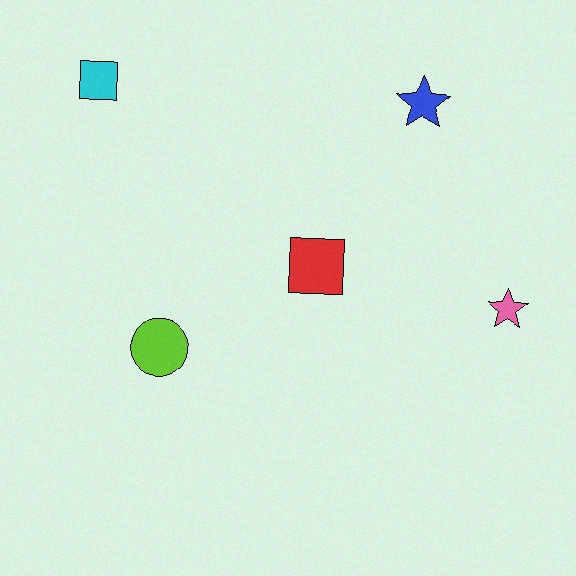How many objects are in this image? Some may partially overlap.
There are 5 objects.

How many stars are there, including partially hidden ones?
There are 2 stars.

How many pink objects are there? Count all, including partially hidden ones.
There is 1 pink object.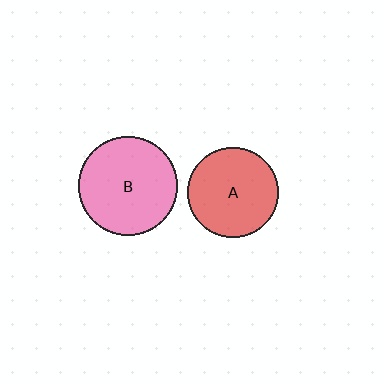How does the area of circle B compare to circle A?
Approximately 1.2 times.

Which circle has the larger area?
Circle B (pink).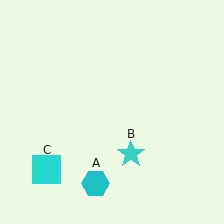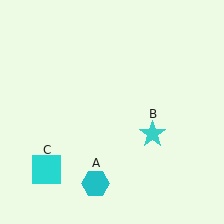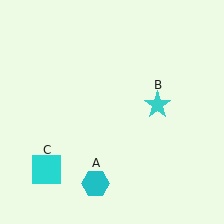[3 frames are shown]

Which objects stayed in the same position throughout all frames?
Cyan hexagon (object A) and cyan square (object C) remained stationary.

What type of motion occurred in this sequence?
The cyan star (object B) rotated counterclockwise around the center of the scene.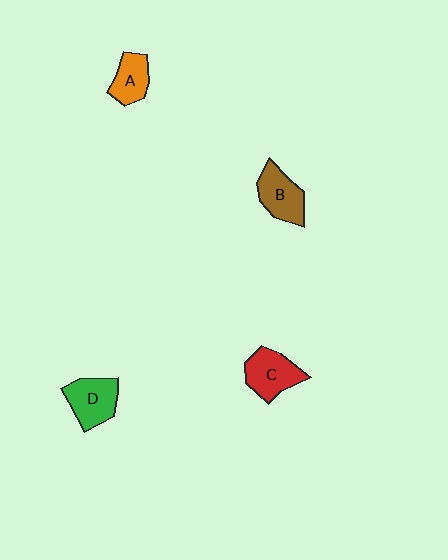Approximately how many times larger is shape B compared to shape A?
Approximately 1.3 times.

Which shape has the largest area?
Shape D (green).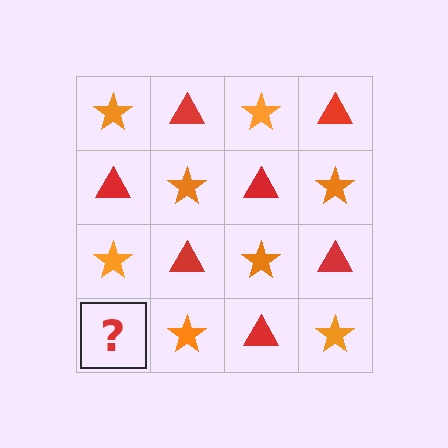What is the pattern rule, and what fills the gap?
The rule is that it alternates orange star and red triangle in a checkerboard pattern. The gap should be filled with a red triangle.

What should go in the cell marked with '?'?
The missing cell should contain a red triangle.